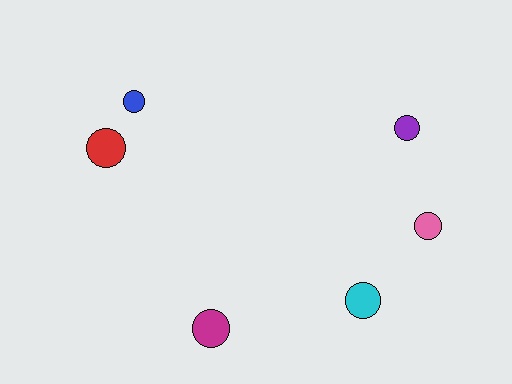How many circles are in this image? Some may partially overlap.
There are 6 circles.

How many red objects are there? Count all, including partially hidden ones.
There is 1 red object.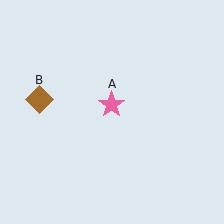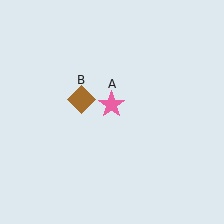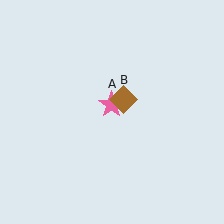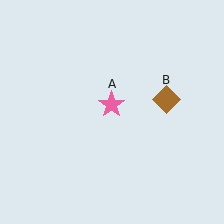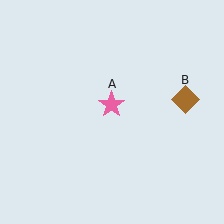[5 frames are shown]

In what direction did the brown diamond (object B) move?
The brown diamond (object B) moved right.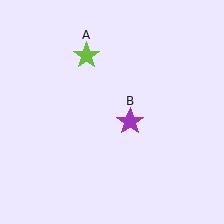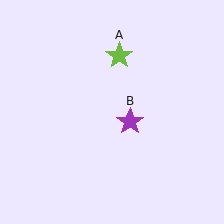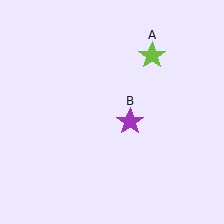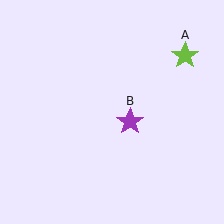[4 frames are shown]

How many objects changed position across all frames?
1 object changed position: lime star (object A).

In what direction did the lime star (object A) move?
The lime star (object A) moved right.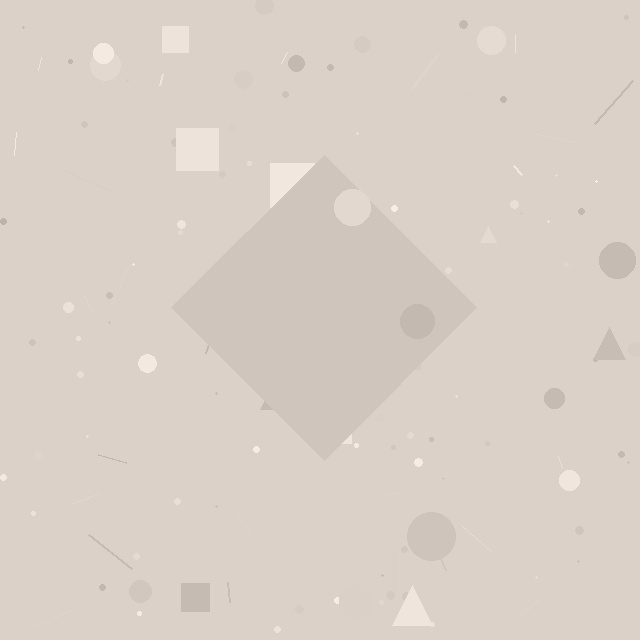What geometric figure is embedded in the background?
A diamond is embedded in the background.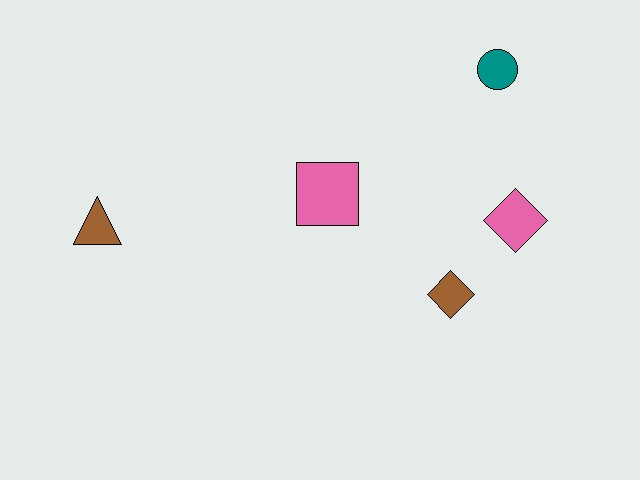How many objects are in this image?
There are 5 objects.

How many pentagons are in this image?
There are no pentagons.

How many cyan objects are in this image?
There are no cyan objects.